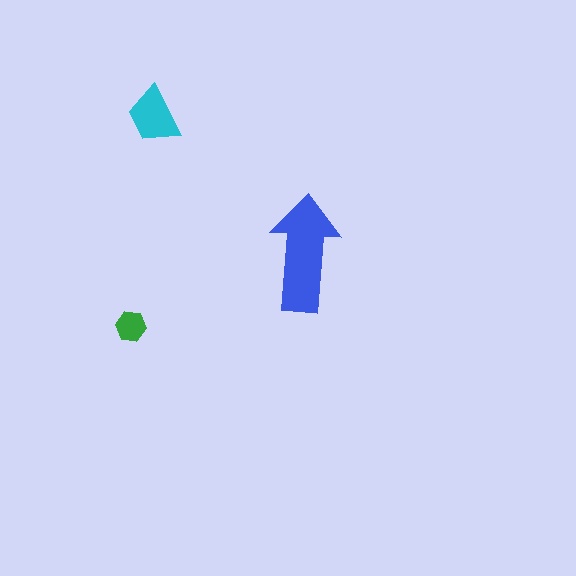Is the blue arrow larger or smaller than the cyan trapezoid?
Larger.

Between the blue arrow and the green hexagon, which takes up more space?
The blue arrow.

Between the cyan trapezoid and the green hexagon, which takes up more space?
The cyan trapezoid.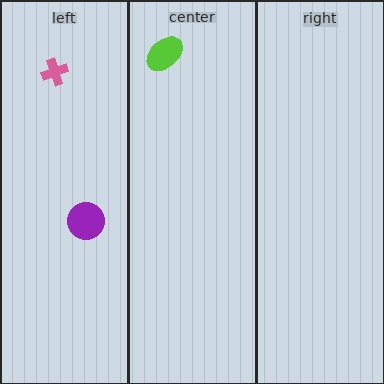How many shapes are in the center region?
1.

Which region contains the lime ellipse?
The center region.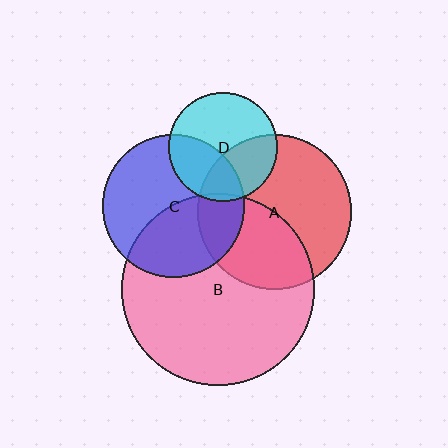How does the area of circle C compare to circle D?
Approximately 1.7 times.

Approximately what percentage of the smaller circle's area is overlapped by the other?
Approximately 45%.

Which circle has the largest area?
Circle B (pink).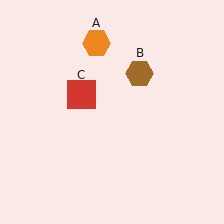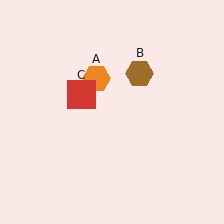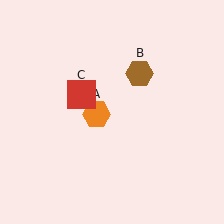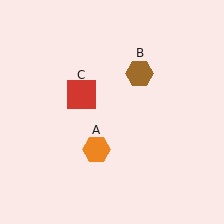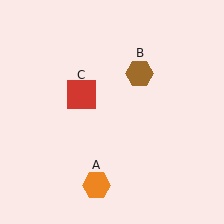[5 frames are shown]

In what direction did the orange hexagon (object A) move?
The orange hexagon (object A) moved down.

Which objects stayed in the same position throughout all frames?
Brown hexagon (object B) and red square (object C) remained stationary.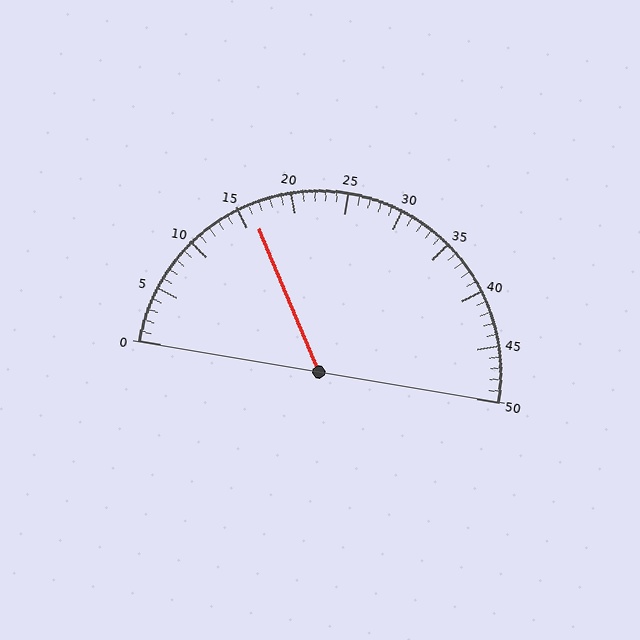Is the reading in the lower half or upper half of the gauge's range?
The reading is in the lower half of the range (0 to 50).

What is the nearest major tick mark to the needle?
The nearest major tick mark is 15.